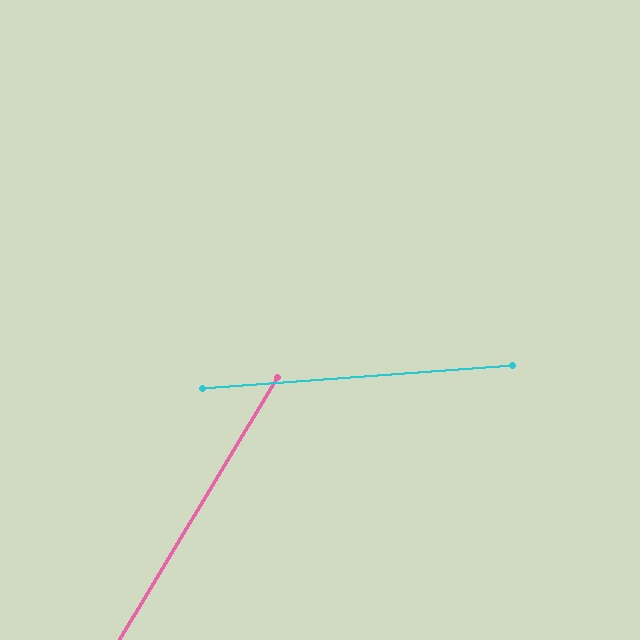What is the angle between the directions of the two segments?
Approximately 55 degrees.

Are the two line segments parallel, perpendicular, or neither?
Neither parallel nor perpendicular — they differ by about 55°.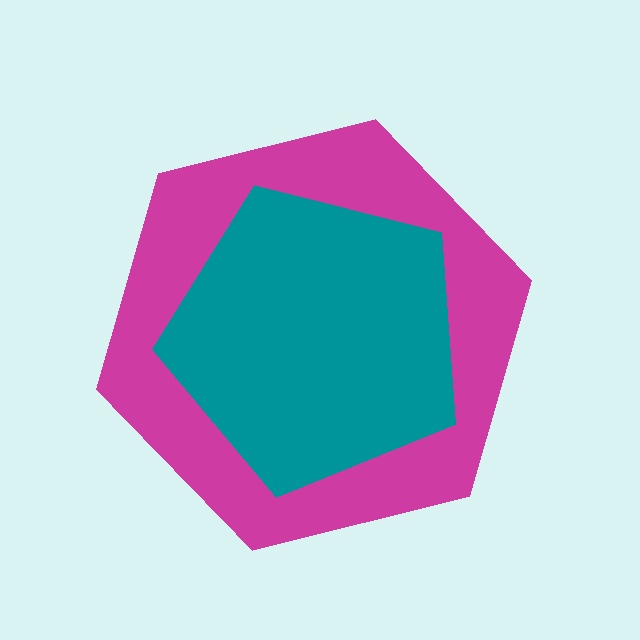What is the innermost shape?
The teal pentagon.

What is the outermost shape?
The magenta hexagon.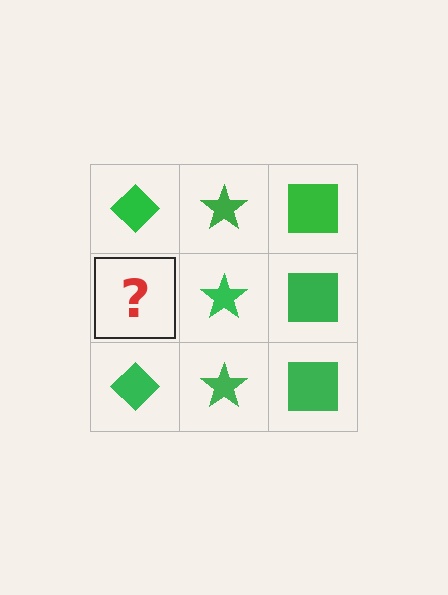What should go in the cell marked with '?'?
The missing cell should contain a green diamond.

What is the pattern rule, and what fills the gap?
The rule is that each column has a consistent shape. The gap should be filled with a green diamond.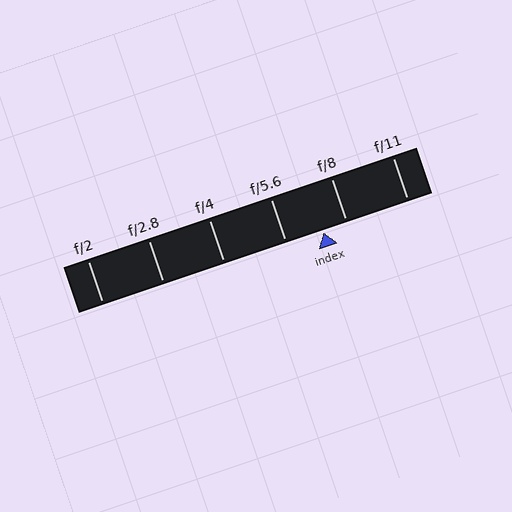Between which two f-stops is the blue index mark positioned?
The index mark is between f/5.6 and f/8.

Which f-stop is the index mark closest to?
The index mark is closest to f/8.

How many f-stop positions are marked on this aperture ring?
There are 6 f-stop positions marked.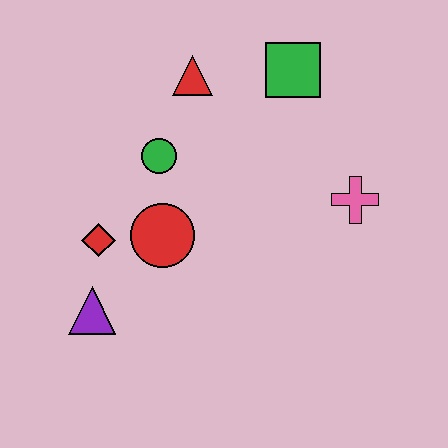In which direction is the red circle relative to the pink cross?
The red circle is to the left of the pink cross.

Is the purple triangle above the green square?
No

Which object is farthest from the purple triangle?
The green square is farthest from the purple triangle.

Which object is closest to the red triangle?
The green circle is closest to the red triangle.